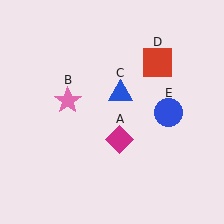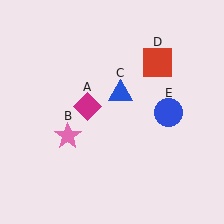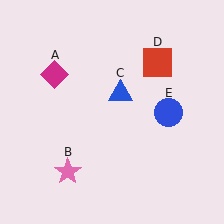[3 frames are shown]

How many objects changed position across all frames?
2 objects changed position: magenta diamond (object A), pink star (object B).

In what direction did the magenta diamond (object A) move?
The magenta diamond (object A) moved up and to the left.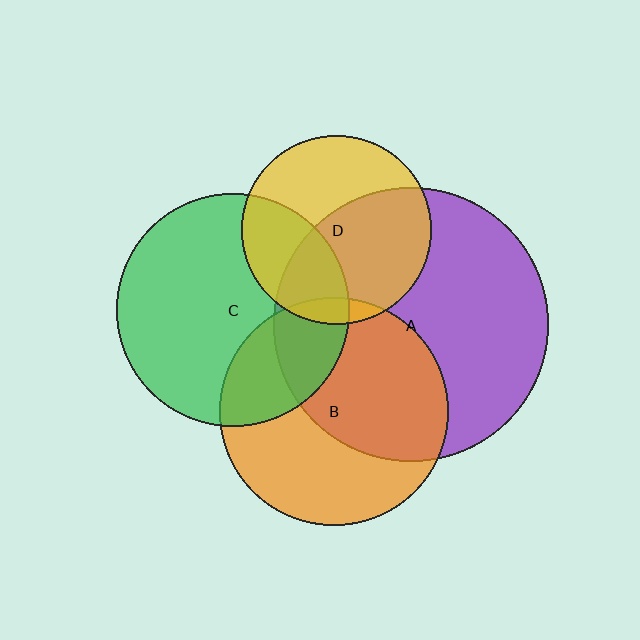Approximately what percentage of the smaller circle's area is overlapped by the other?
Approximately 35%.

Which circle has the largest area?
Circle A (purple).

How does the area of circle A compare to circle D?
Approximately 2.1 times.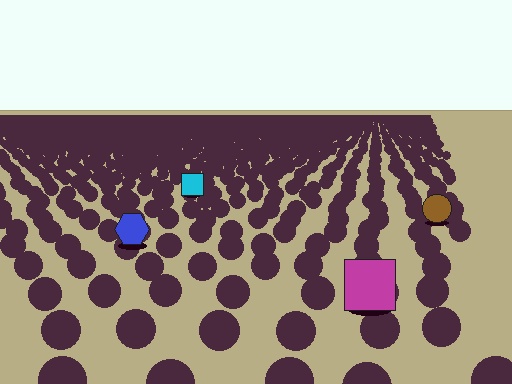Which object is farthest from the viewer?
The cyan square is farthest from the viewer. It appears smaller and the ground texture around it is denser.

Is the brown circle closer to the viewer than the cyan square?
Yes. The brown circle is closer — you can tell from the texture gradient: the ground texture is coarser near it.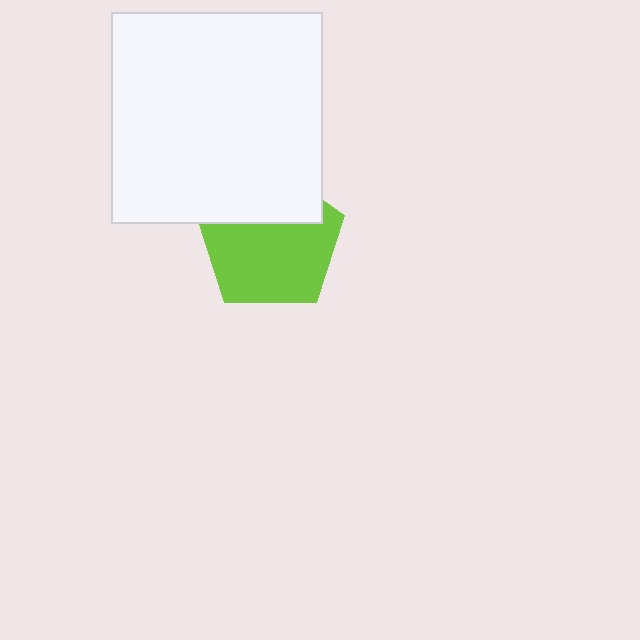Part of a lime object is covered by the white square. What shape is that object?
It is a pentagon.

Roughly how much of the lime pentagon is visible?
Most of it is visible (roughly 67%).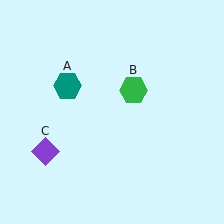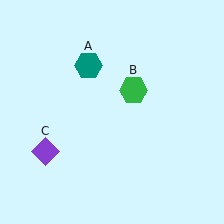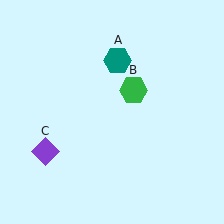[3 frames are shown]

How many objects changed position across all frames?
1 object changed position: teal hexagon (object A).